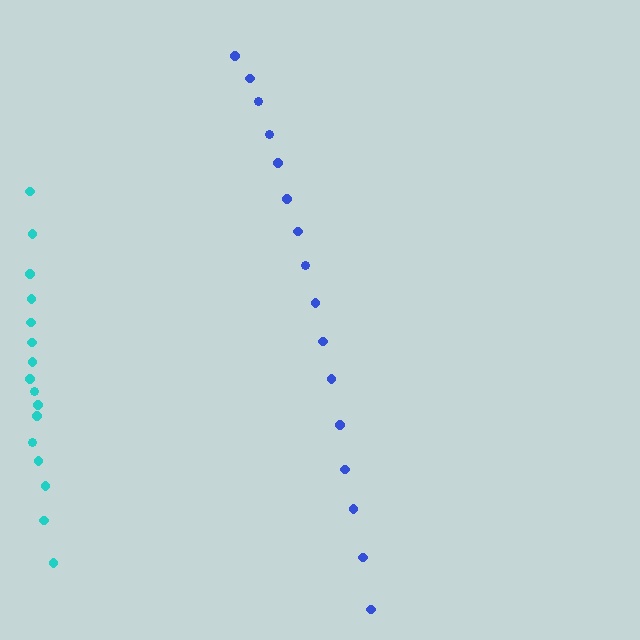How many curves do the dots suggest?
There are 2 distinct paths.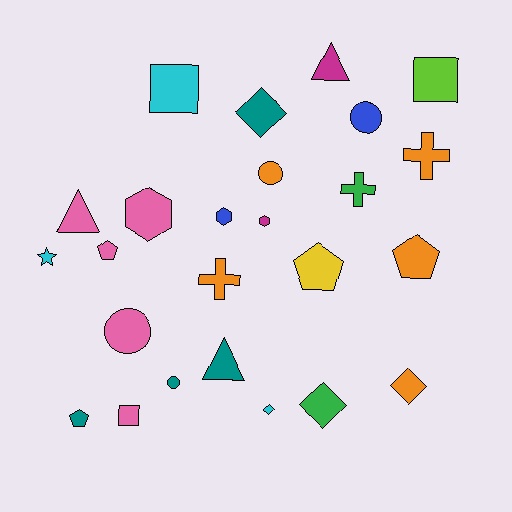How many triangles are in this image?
There are 3 triangles.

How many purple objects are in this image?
There are no purple objects.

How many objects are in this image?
There are 25 objects.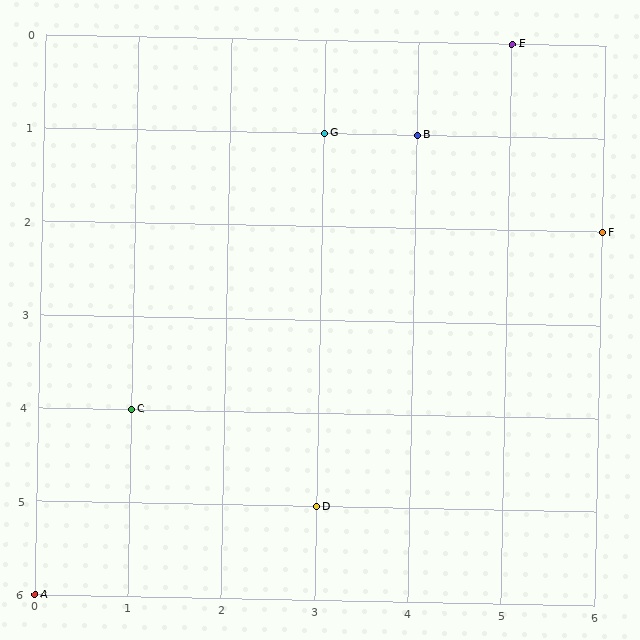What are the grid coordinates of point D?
Point D is at grid coordinates (3, 5).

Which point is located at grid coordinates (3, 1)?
Point G is at (3, 1).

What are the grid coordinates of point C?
Point C is at grid coordinates (1, 4).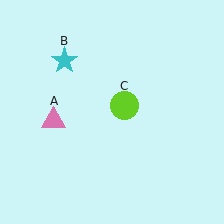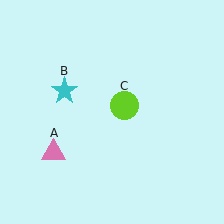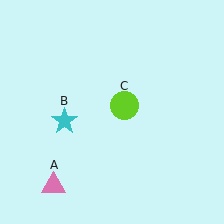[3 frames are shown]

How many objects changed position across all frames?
2 objects changed position: pink triangle (object A), cyan star (object B).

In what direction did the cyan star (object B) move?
The cyan star (object B) moved down.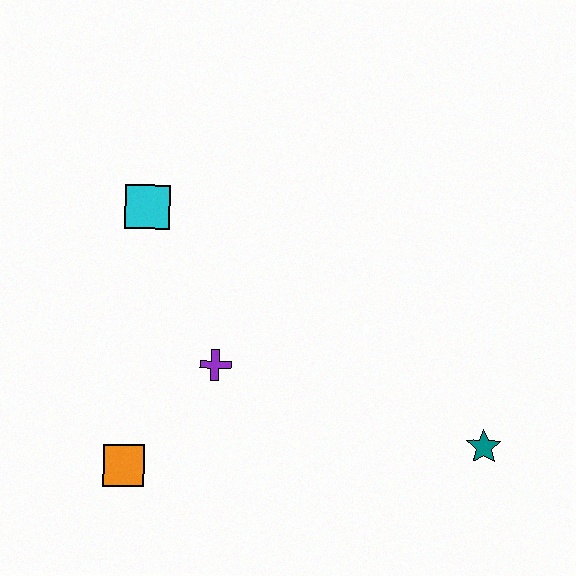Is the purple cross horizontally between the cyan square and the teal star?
Yes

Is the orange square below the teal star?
Yes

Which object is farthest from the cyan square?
The teal star is farthest from the cyan square.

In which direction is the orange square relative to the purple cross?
The orange square is below the purple cross.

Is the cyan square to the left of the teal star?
Yes